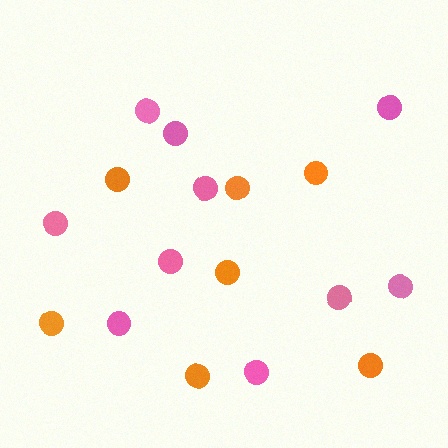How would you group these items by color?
There are 2 groups: one group of orange circles (7) and one group of pink circles (10).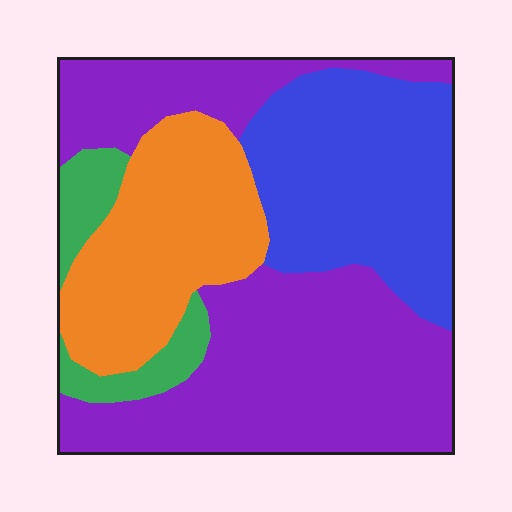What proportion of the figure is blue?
Blue takes up between a sixth and a third of the figure.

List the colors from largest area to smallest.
From largest to smallest: purple, blue, orange, green.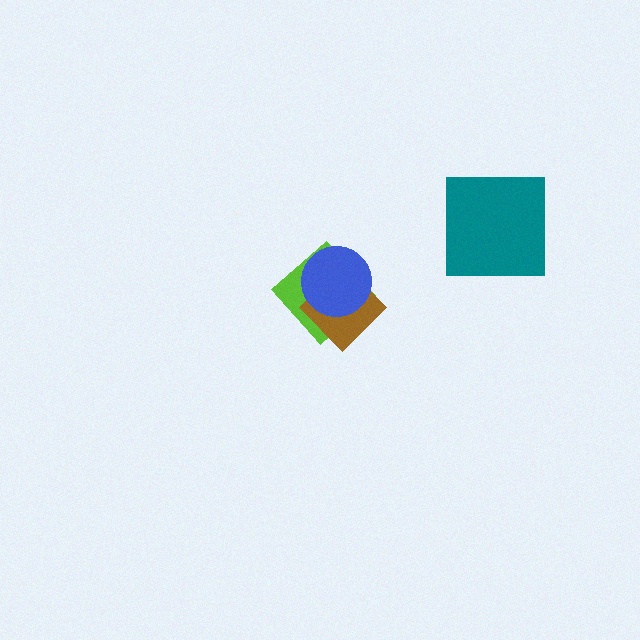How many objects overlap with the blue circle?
2 objects overlap with the blue circle.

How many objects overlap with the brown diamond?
2 objects overlap with the brown diamond.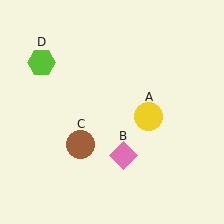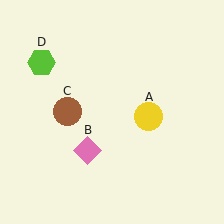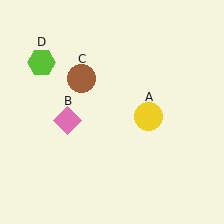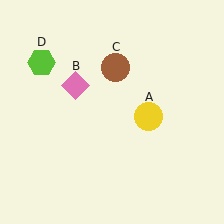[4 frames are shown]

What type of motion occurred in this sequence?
The pink diamond (object B), brown circle (object C) rotated clockwise around the center of the scene.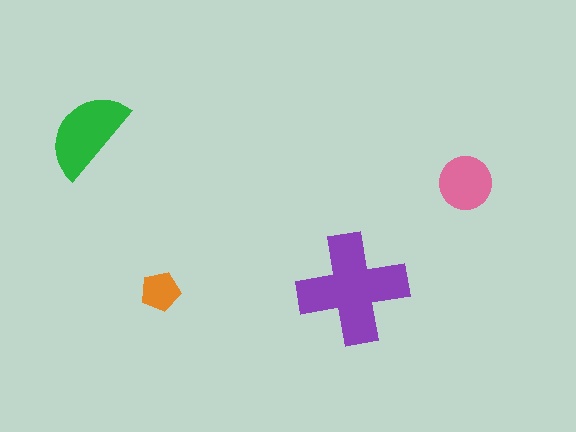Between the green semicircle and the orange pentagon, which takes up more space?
The green semicircle.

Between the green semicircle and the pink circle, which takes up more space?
The green semicircle.